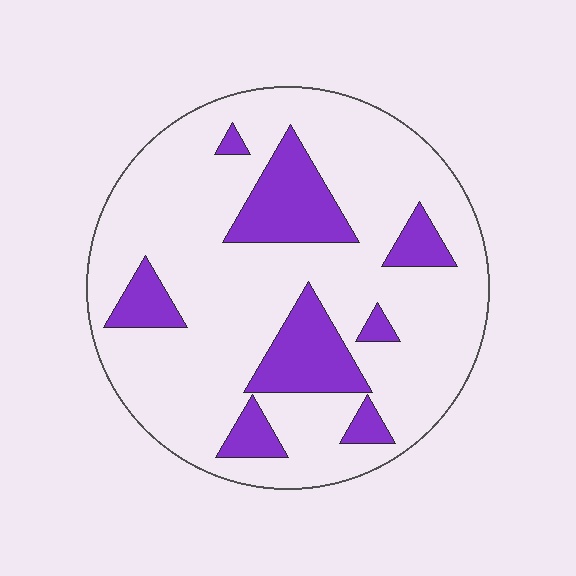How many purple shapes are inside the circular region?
8.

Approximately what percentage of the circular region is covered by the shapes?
Approximately 20%.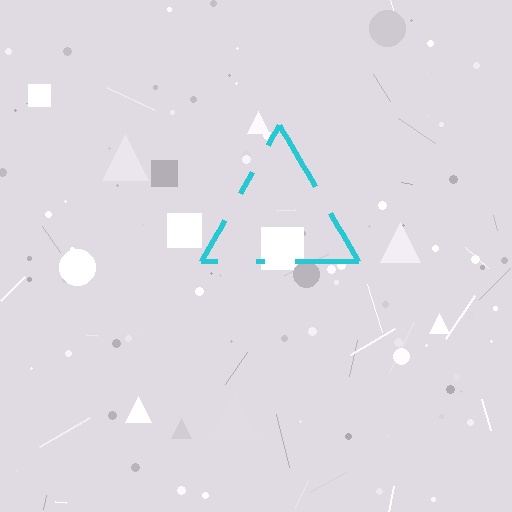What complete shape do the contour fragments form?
The contour fragments form a triangle.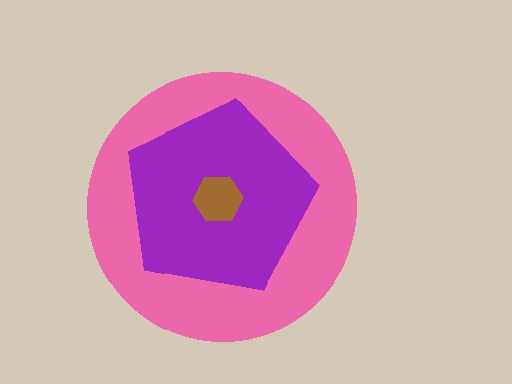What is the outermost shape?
The pink circle.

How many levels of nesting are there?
3.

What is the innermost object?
The brown hexagon.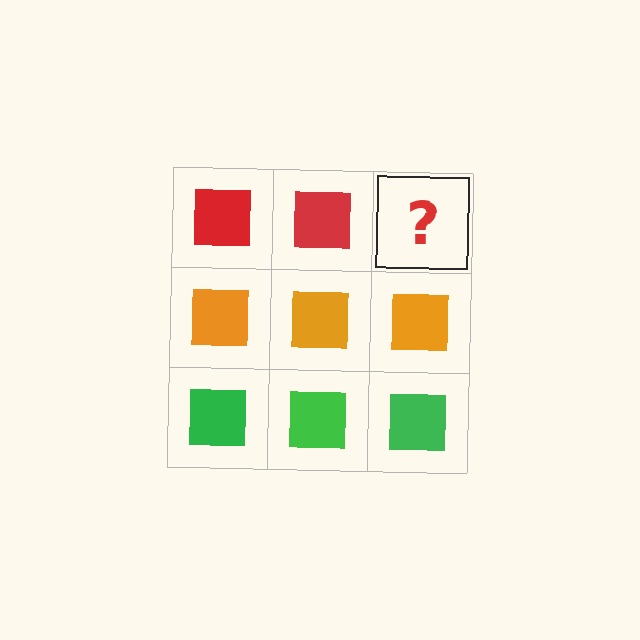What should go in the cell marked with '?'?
The missing cell should contain a red square.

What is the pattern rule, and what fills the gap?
The rule is that each row has a consistent color. The gap should be filled with a red square.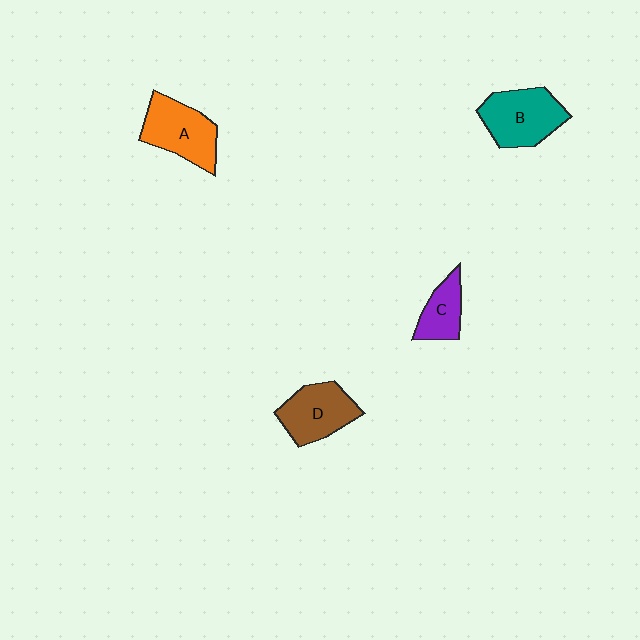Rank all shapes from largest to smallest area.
From largest to smallest: B (teal), A (orange), D (brown), C (purple).